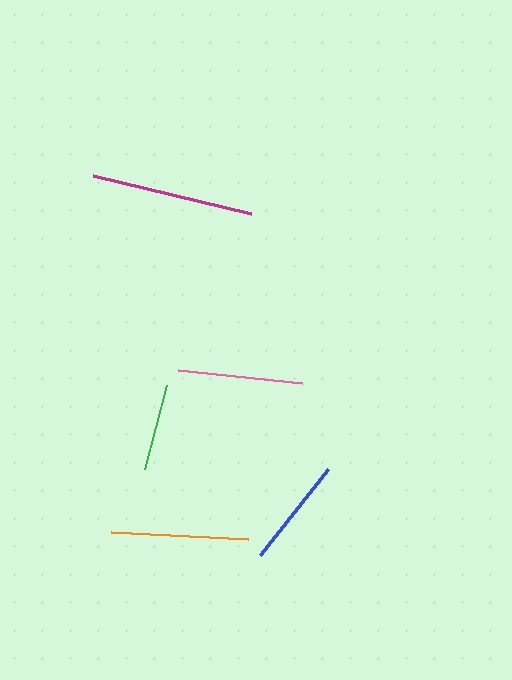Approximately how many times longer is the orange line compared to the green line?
The orange line is approximately 1.6 times the length of the green line.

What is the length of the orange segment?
The orange segment is approximately 137 pixels long.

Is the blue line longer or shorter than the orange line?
The orange line is longer than the blue line.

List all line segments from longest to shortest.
From longest to shortest: magenta, orange, pink, blue, green.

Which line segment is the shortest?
The green line is the shortest at approximately 87 pixels.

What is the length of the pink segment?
The pink segment is approximately 125 pixels long.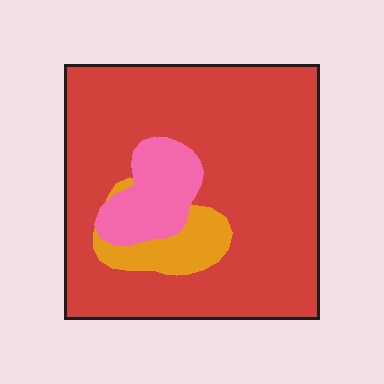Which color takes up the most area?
Red, at roughly 80%.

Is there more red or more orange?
Red.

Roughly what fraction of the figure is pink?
Pink covers roughly 10% of the figure.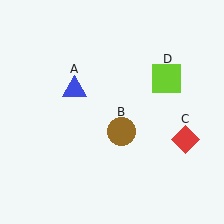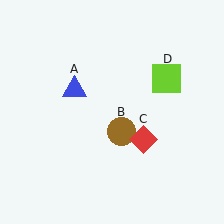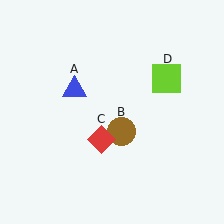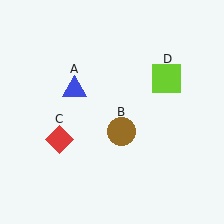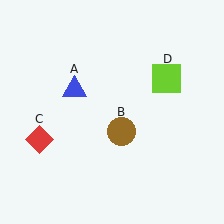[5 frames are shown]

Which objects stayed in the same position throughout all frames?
Blue triangle (object A) and brown circle (object B) and lime square (object D) remained stationary.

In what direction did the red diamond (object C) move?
The red diamond (object C) moved left.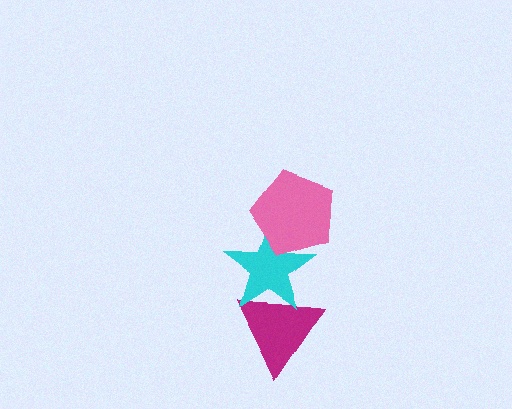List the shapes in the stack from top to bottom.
From top to bottom: the pink pentagon, the cyan star, the magenta triangle.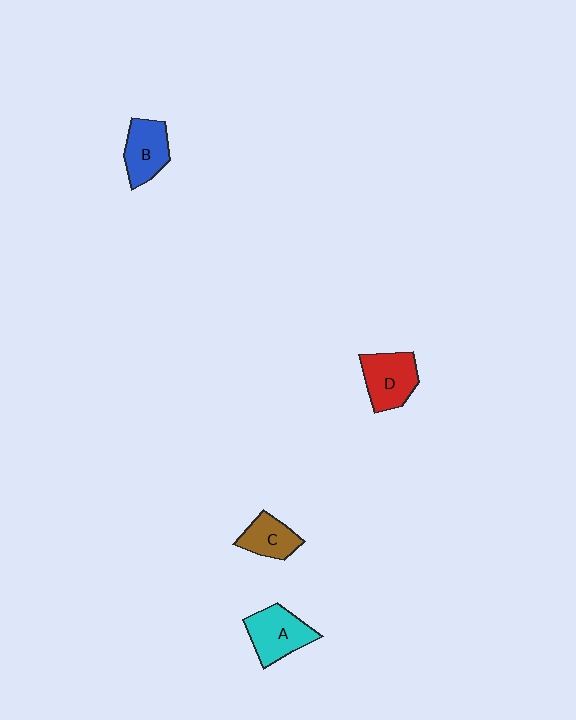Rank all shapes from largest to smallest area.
From largest to smallest: A (cyan), D (red), B (blue), C (brown).